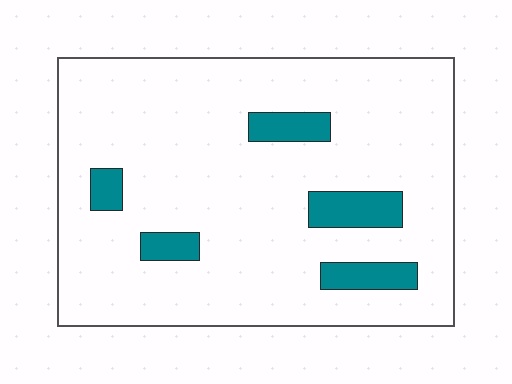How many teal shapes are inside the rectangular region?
5.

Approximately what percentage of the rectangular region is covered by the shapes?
Approximately 10%.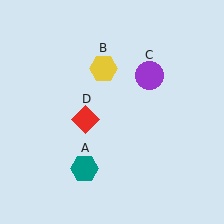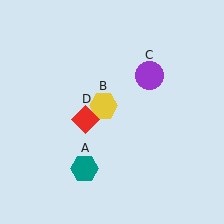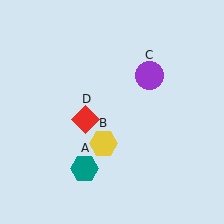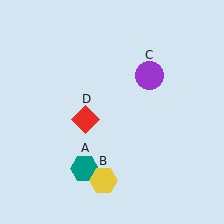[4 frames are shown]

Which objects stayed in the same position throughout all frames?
Teal hexagon (object A) and purple circle (object C) and red diamond (object D) remained stationary.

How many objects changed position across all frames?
1 object changed position: yellow hexagon (object B).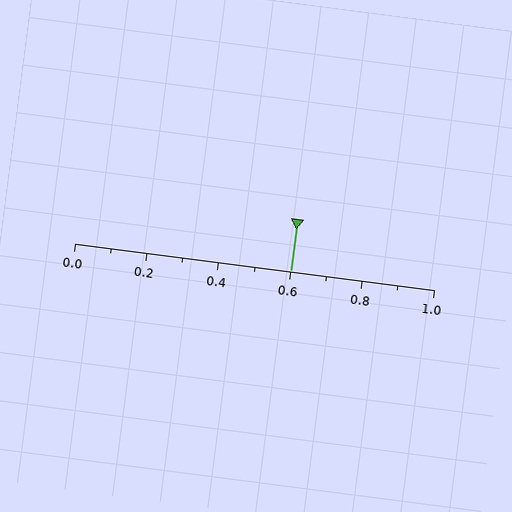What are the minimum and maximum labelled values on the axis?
The axis runs from 0.0 to 1.0.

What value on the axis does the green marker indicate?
The marker indicates approximately 0.6.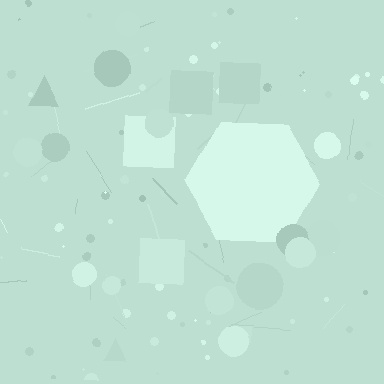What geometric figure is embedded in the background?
A hexagon is embedded in the background.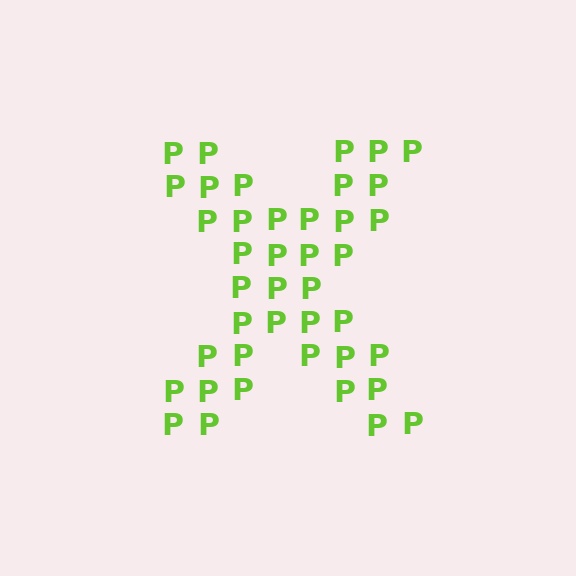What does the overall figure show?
The overall figure shows the letter X.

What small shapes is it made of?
It is made of small letter P's.